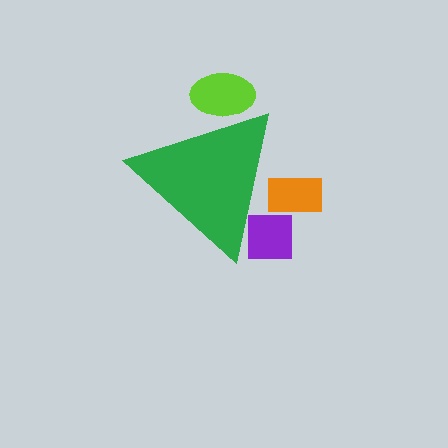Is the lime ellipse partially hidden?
Yes, the lime ellipse is partially hidden behind the green triangle.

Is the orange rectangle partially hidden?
Yes, the orange rectangle is partially hidden behind the green triangle.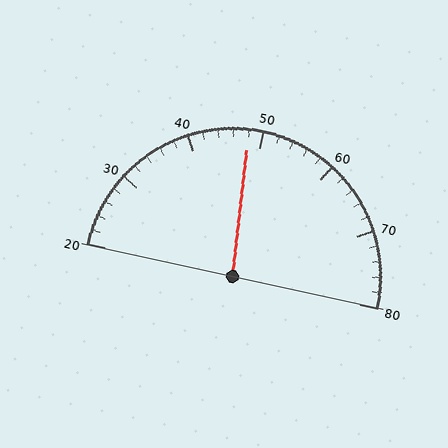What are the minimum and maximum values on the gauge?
The gauge ranges from 20 to 80.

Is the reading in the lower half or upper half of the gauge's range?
The reading is in the lower half of the range (20 to 80).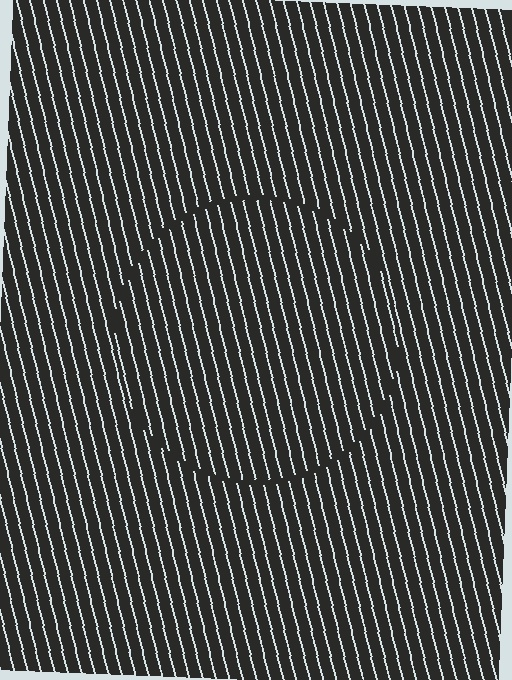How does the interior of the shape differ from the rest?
The interior of the shape contains the same grating, shifted by half a period — the contour is defined by the phase discontinuity where line-ends from the inner and outer gratings abut.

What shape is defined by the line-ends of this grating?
An illusory circle. The interior of the shape contains the same grating, shifted by half a period — the contour is defined by the phase discontinuity where line-ends from the inner and outer gratings abut.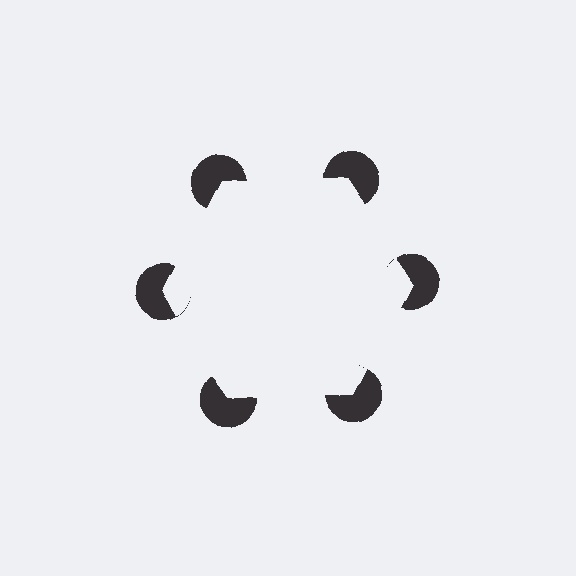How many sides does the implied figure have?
6 sides.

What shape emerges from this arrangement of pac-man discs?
An illusory hexagon — its edges are inferred from the aligned wedge cuts in the pac-man discs, not physically drawn.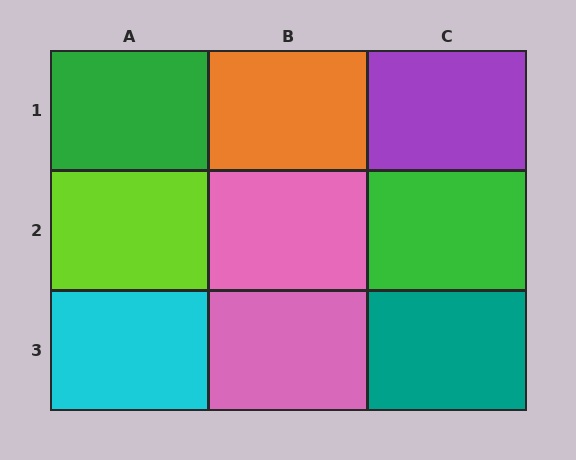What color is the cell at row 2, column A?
Lime.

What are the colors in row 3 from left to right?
Cyan, pink, teal.